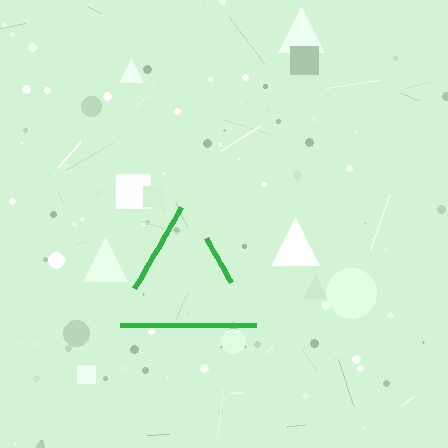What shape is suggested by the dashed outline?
The dashed outline suggests a triangle.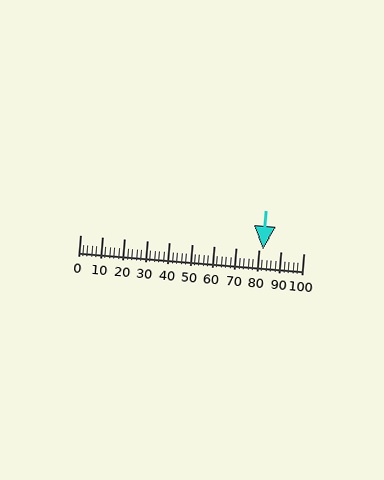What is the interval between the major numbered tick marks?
The major tick marks are spaced 10 units apart.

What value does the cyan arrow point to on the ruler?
The cyan arrow points to approximately 82.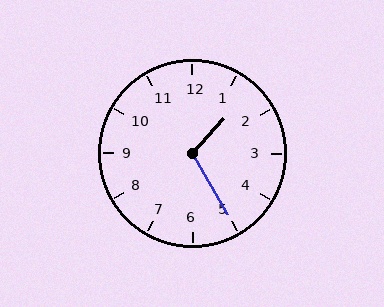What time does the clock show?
1:25.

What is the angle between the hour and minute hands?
Approximately 108 degrees.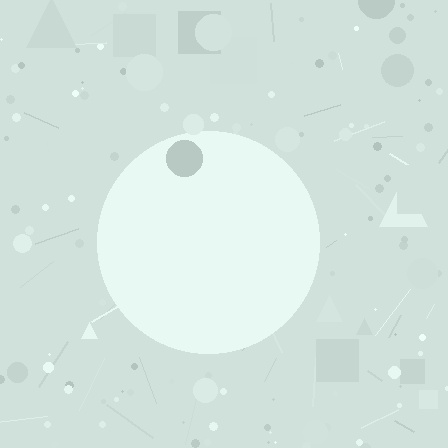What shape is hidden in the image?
A circle is hidden in the image.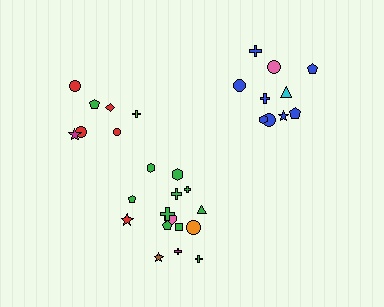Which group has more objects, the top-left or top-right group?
The top-right group.